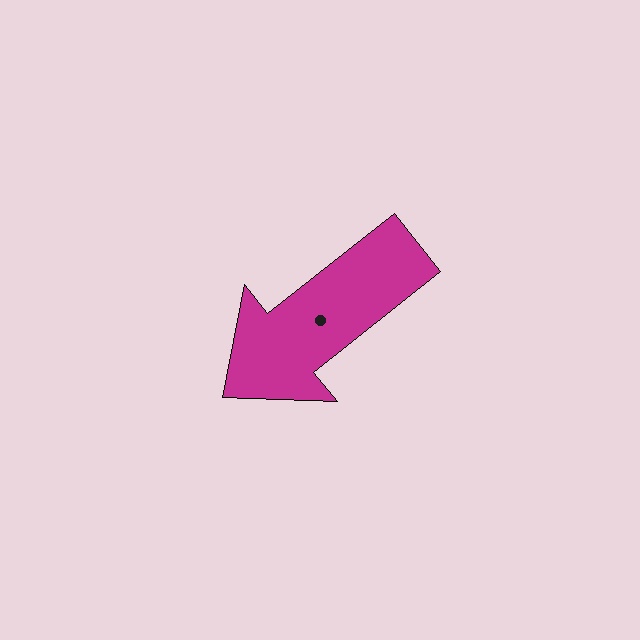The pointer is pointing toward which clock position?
Roughly 8 o'clock.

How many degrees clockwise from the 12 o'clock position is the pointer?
Approximately 232 degrees.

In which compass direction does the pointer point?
Southwest.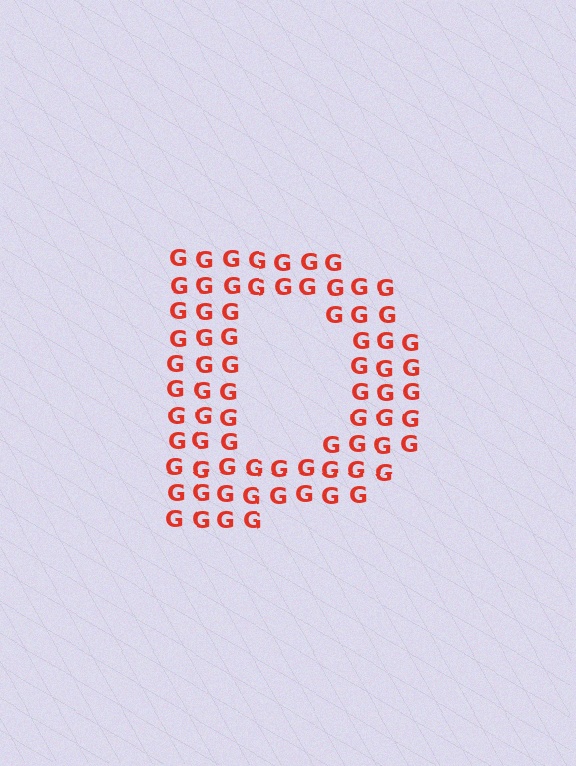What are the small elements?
The small elements are letter G's.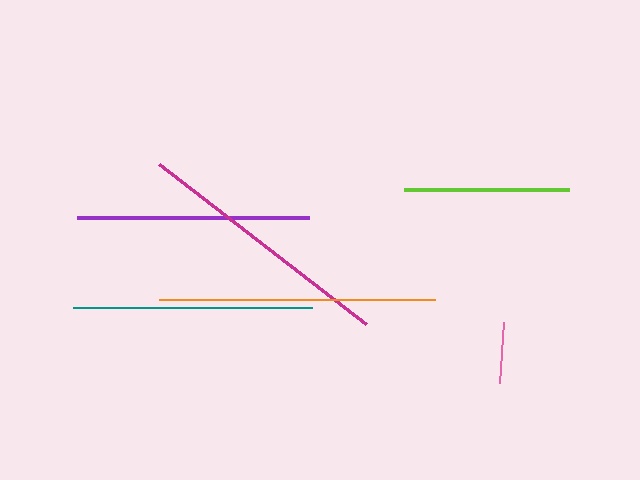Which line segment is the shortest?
The pink line is the shortest at approximately 61 pixels.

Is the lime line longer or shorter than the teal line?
The teal line is longer than the lime line.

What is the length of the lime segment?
The lime segment is approximately 165 pixels long.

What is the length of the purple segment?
The purple segment is approximately 231 pixels long.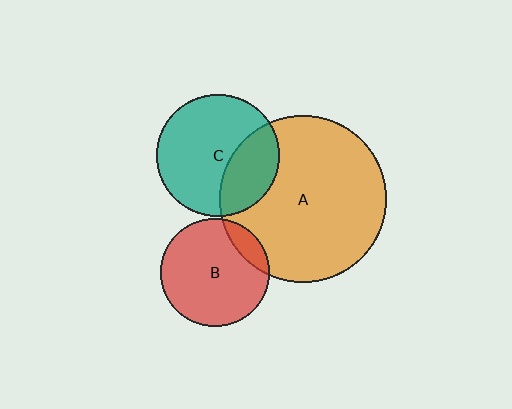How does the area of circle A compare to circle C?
Approximately 1.8 times.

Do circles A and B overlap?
Yes.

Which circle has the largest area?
Circle A (orange).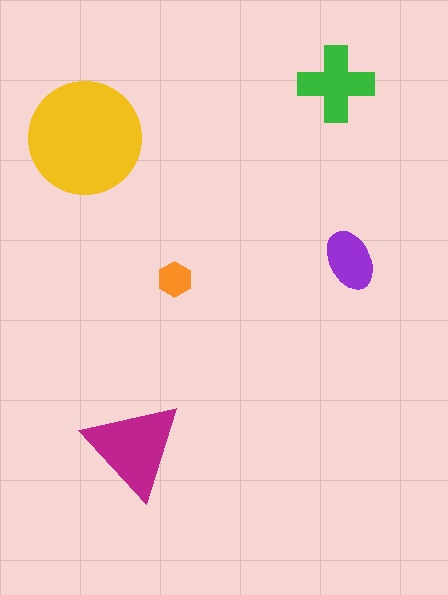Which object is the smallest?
The orange hexagon.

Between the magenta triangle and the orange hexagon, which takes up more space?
The magenta triangle.